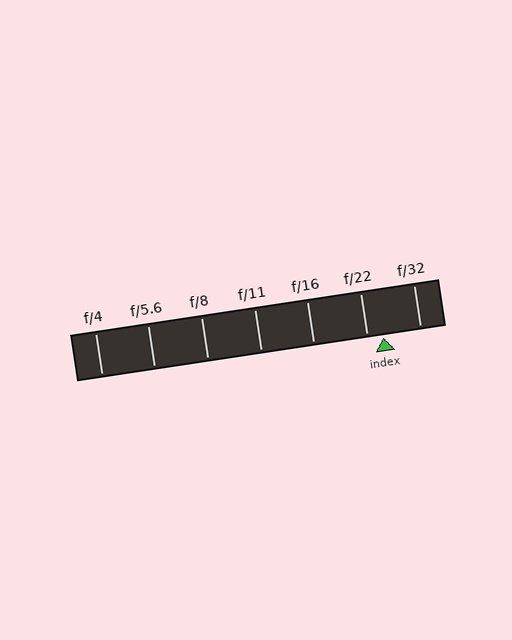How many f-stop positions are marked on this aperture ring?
There are 7 f-stop positions marked.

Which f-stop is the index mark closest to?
The index mark is closest to f/22.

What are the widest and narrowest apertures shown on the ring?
The widest aperture shown is f/4 and the narrowest is f/32.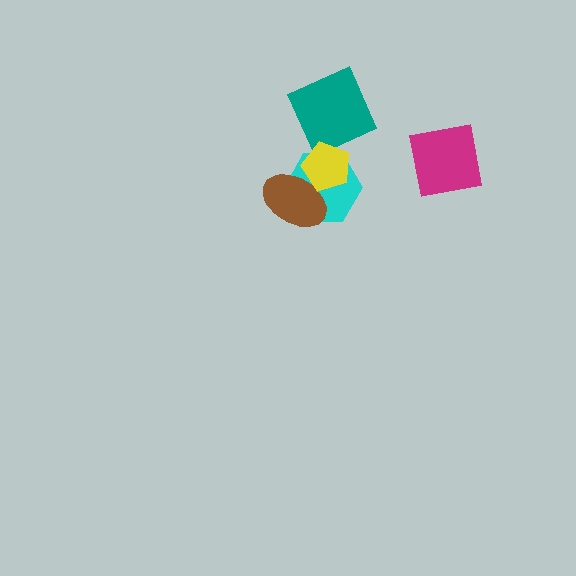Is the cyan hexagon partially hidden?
Yes, it is partially covered by another shape.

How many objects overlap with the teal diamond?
2 objects overlap with the teal diamond.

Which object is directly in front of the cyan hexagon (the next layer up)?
The brown ellipse is directly in front of the cyan hexagon.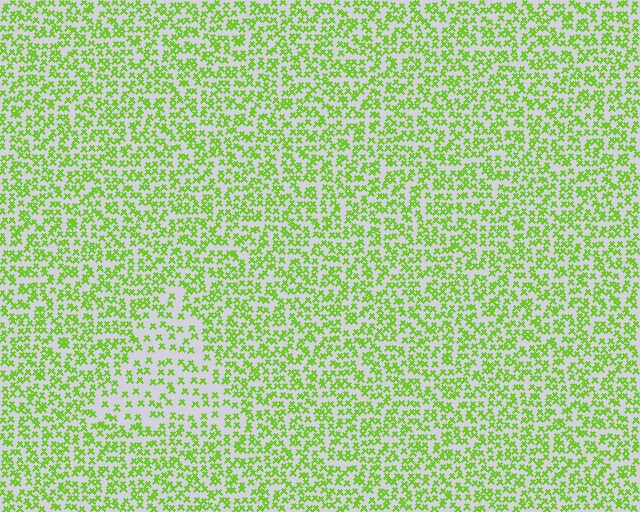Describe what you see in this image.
The image contains small lime elements arranged at two different densities. A triangle-shaped region is visible where the elements are less densely packed than the surrounding area.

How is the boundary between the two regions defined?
The boundary is defined by a change in element density (approximately 1.9x ratio). All elements are the same color, size, and shape.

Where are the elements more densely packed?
The elements are more densely packed outside the triangle boundary.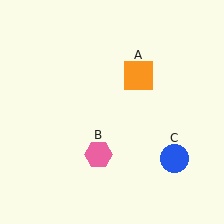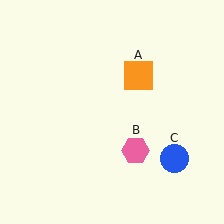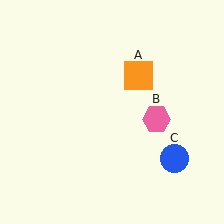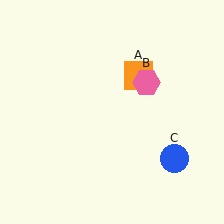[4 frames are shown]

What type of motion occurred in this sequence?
The pink hexagon (object B) rotated counterclockwise around the center of the scene.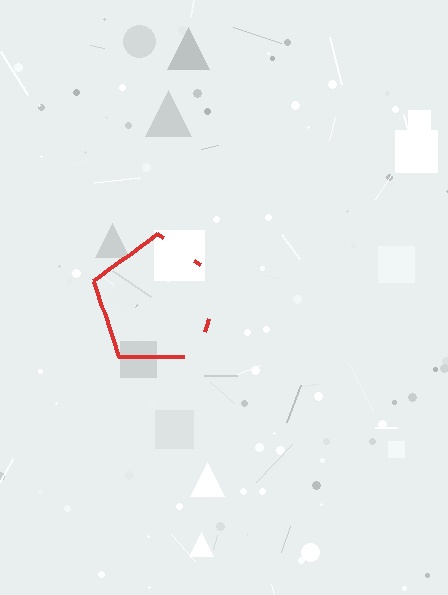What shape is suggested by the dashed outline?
The dashed outline suggests a pentagon.